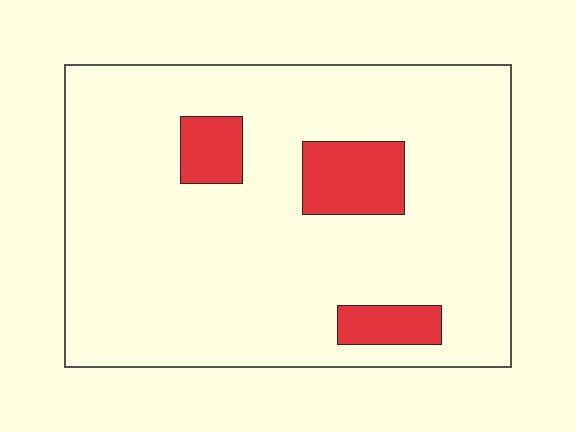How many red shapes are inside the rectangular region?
3.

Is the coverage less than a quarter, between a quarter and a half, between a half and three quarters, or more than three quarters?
Less than a quarter.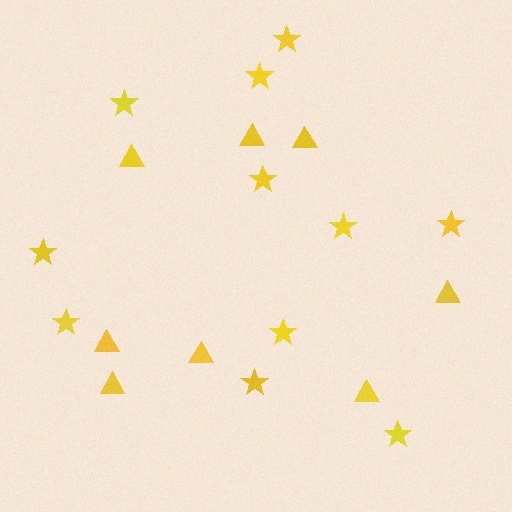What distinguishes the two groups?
There are 2 groups: one group of triangles (8) and one group of stars (11).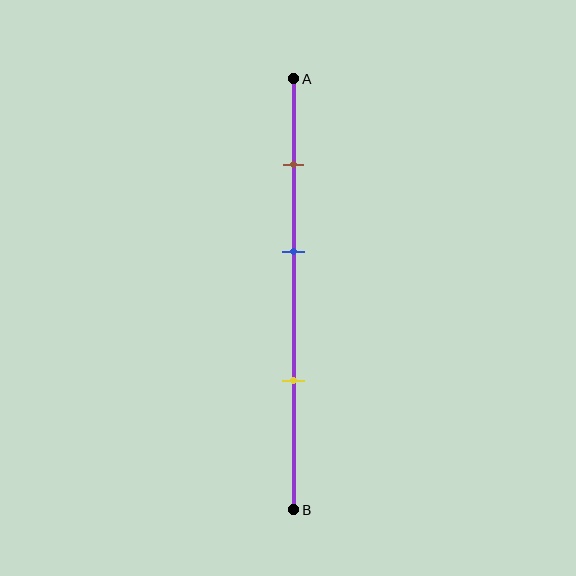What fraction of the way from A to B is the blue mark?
The blue mark is approximately 40% (0.4) of the way from A to B.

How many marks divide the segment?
There are 3 marks dividing the segment.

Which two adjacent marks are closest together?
The brown and blue marks are the closest adjacent pair.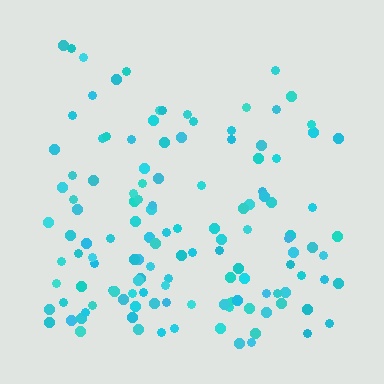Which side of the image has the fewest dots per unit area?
The top.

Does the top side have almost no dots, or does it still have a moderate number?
Still a moderate number, just noticeably fewer than the bottom.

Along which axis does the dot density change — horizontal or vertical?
Vertical.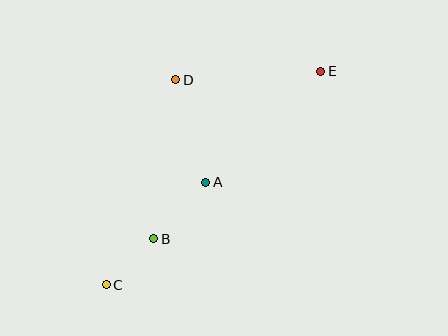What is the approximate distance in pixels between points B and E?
The distance between B and E is approximately 237 pixels.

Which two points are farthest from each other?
Points C and E are farthest from each other.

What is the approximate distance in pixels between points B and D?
The distance between B and D is approximately 161 pixels.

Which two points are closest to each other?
Points B and C are closest to each other.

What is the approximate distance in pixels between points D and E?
The distance between D and E is approximately 145 pixels.